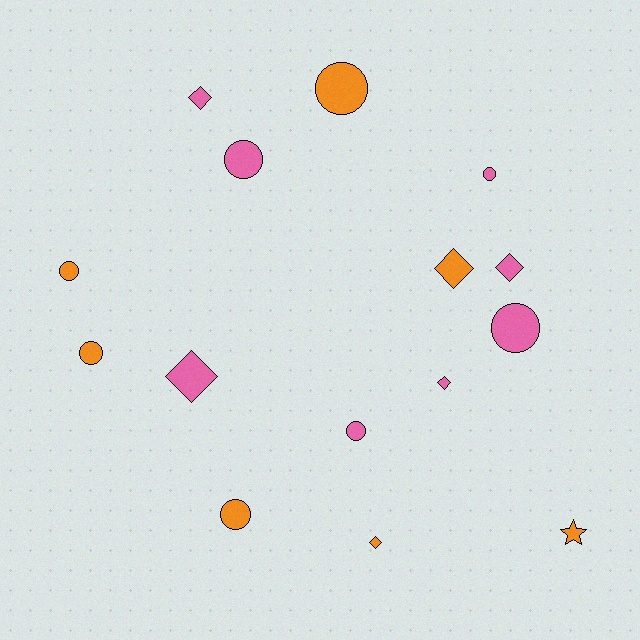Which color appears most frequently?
Pink, with 8 objects.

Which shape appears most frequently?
Circle, with 8 objects.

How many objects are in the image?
There are 15 objects.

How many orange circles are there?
There are 4 orange circles.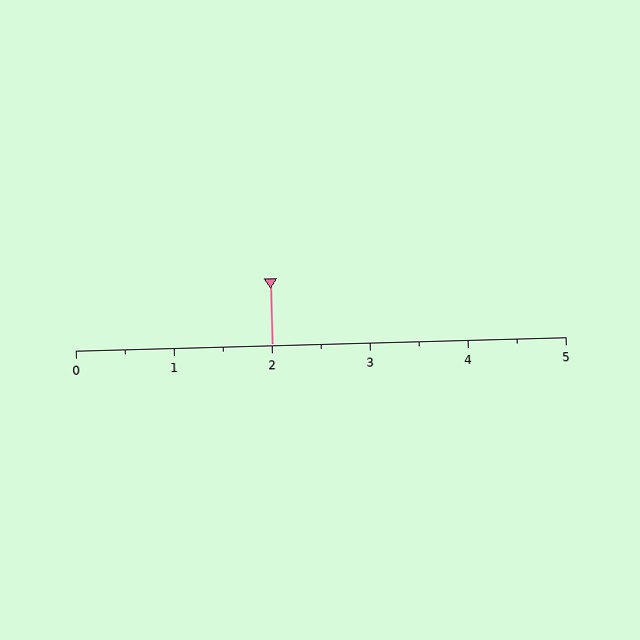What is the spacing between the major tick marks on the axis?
The major ticks are spaced 1 apart.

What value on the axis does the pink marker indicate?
The marker indicates approximately 2.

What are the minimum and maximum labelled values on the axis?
The axis runs from 0 to 5.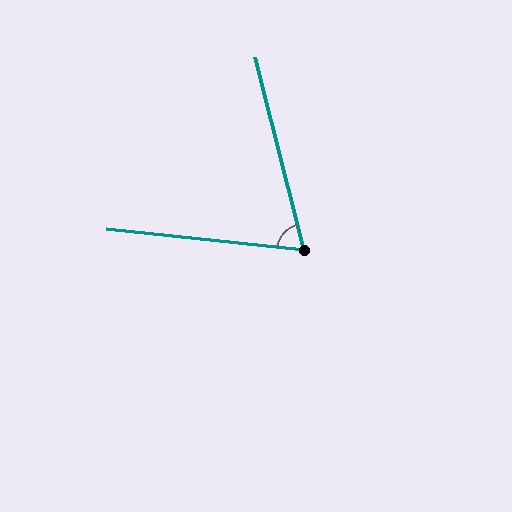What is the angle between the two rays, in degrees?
Approximately 70 degrees.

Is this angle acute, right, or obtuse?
It is acute.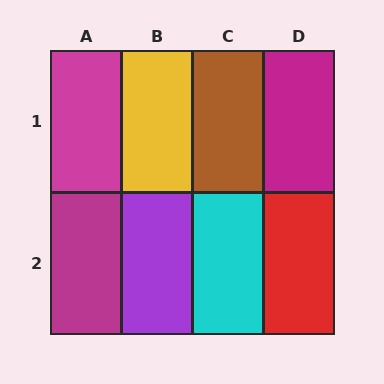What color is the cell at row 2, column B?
Purple.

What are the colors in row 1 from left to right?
Magenta, yellow, brown, magenta.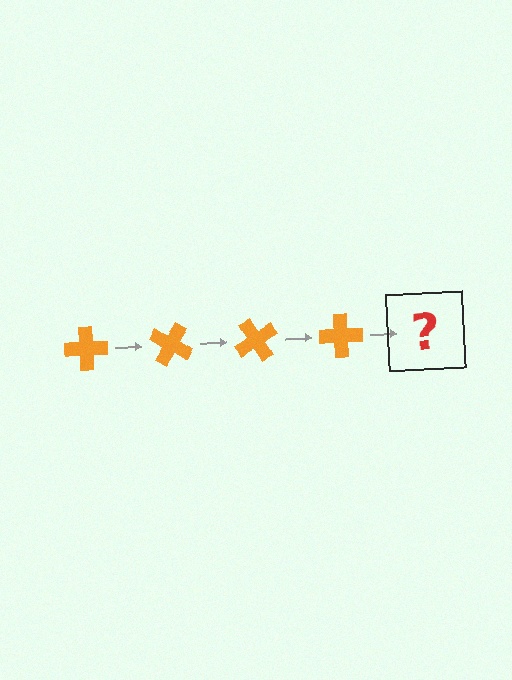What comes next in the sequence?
The next element should be an orange cross rotated 120 degrees.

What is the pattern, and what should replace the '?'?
The pattern is that the cross rotates 30 degrees each step. The '?' should be an orange cross rotated 120 degrees.